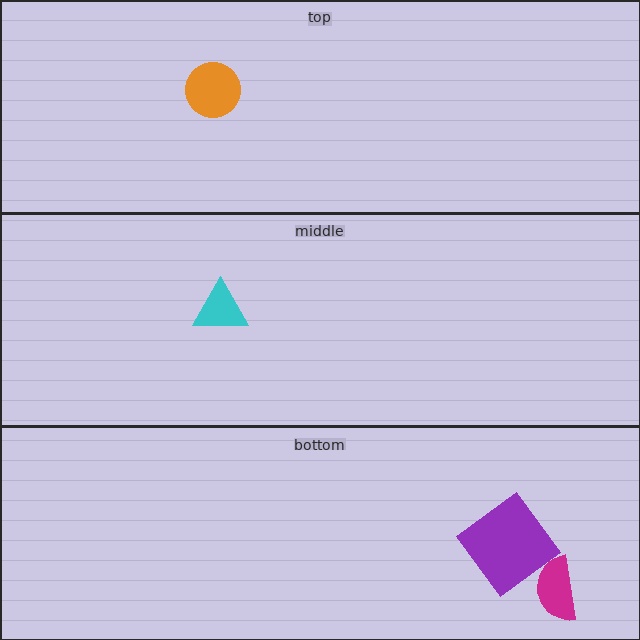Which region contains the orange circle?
The top region.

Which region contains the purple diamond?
The bottom region.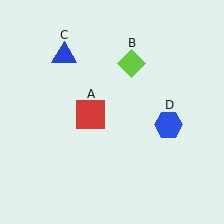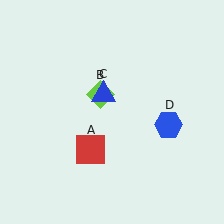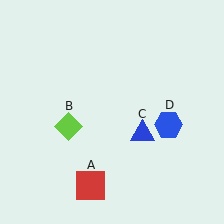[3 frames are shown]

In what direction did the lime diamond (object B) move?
The lime diamond (object B) moved down and to the left.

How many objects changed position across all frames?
3 objects changed position: red square (object A), lime diamond (object B), blue triangle (object C).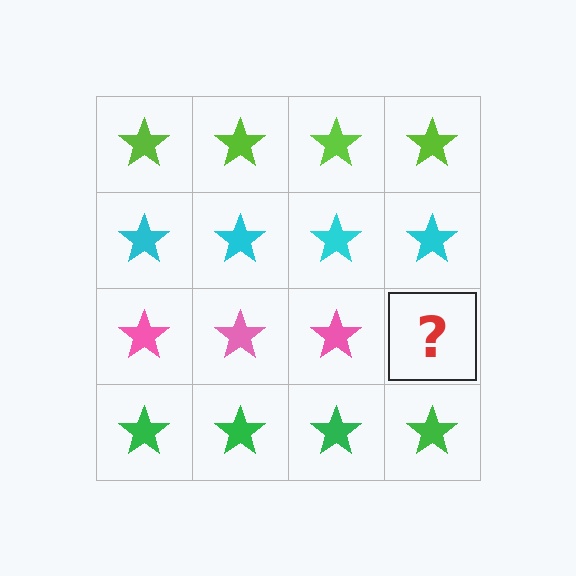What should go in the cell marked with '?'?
The missing cell should contain a pink star.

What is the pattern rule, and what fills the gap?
The rule is that each row has a consistent color. The gap should be filled with a pink star.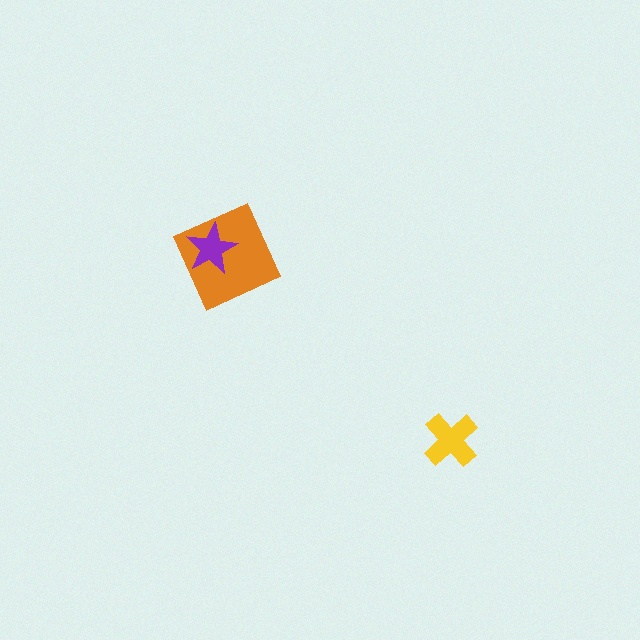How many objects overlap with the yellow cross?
0 objects overlap with the yellow cross.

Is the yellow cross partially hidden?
No, no other shape covers it.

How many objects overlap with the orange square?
1 object overlaps with the orange square.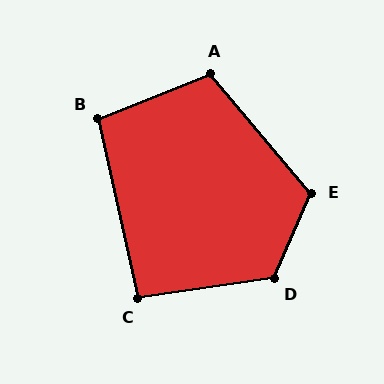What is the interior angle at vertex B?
Approximately 99 degrees (obtuse).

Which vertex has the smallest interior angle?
C, at approximately 94 degrees.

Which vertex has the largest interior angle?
D, at approximately 122 degrees.